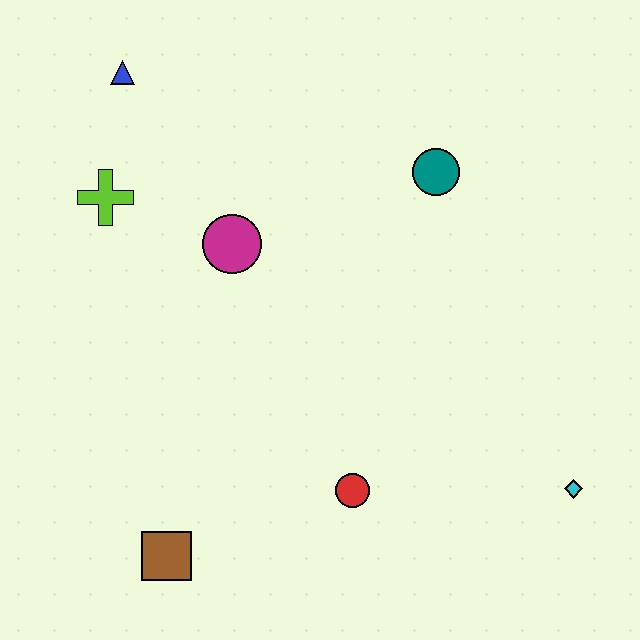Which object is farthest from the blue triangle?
The cyan diamond is farthest from the blue triangle.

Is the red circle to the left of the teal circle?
Yes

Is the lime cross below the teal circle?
Yes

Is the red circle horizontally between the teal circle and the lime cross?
Yes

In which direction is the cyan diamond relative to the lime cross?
The cyan diamond is to the right of the lime cross.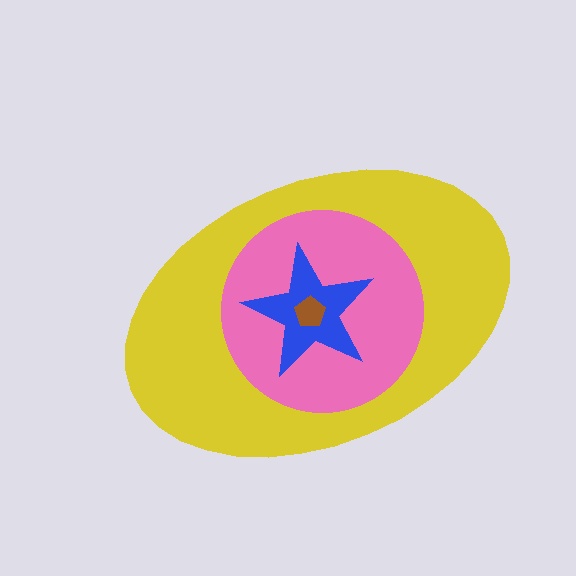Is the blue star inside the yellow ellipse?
Yes.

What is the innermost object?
The brown pentagon.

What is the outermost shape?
The yellow ellipse.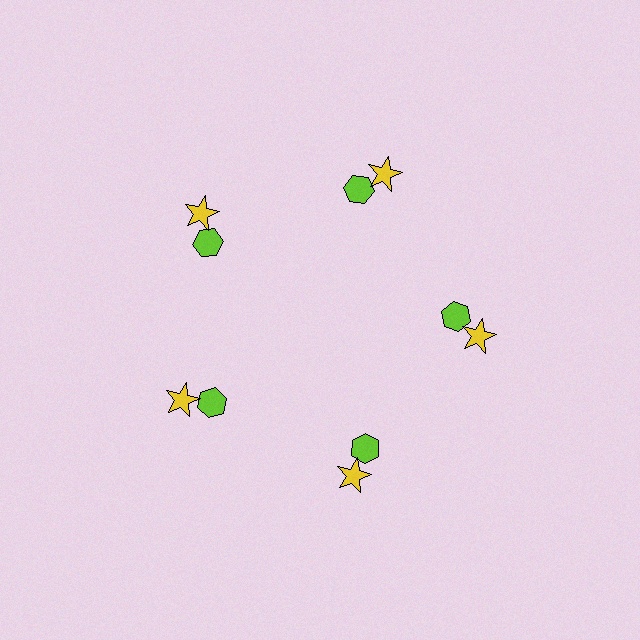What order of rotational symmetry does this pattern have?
This pattern has 5-fold rotational symmetry.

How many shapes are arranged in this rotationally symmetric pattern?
There are 10 shapes, arranged in 5 groups of 2.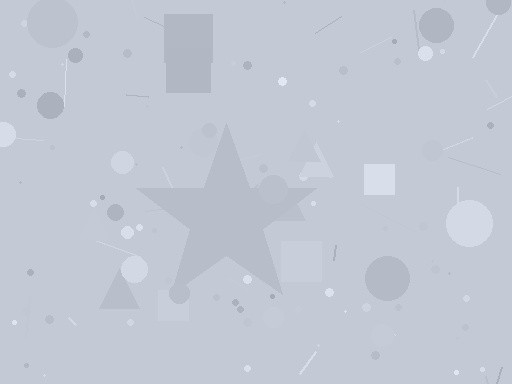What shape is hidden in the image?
A star is hidden in the image.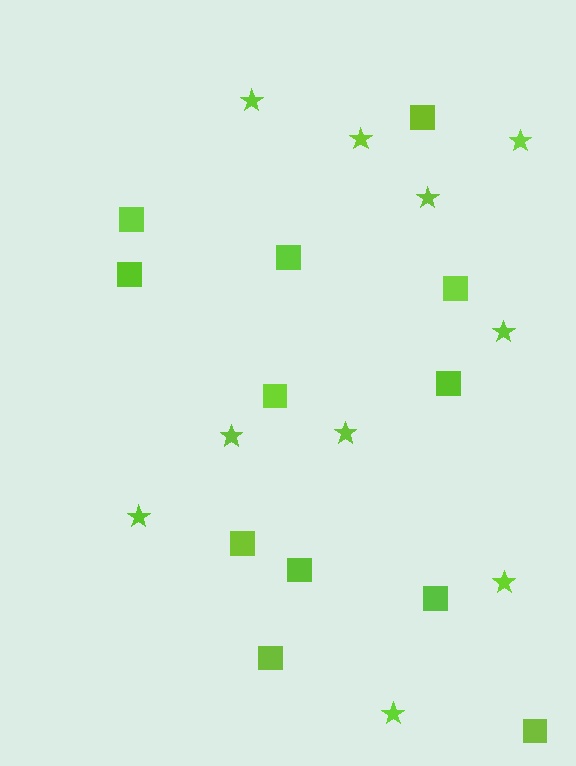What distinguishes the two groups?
There are 2 groups: one group of stars (10) and one group of squares (12).